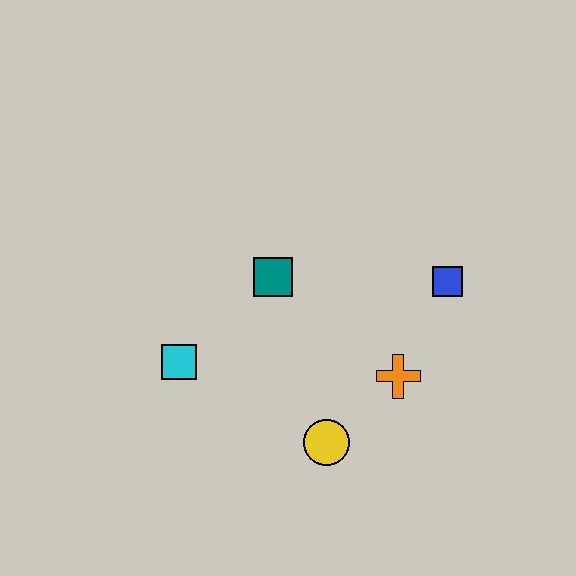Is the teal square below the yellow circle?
No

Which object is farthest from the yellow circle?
The blue square is farthest from the yellow circle.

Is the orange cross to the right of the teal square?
Yes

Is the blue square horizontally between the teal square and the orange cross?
No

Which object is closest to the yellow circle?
The orange cross is closest to the yellow circle.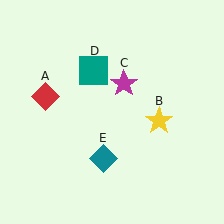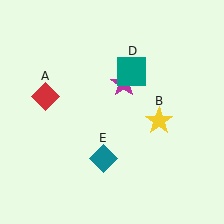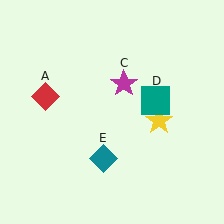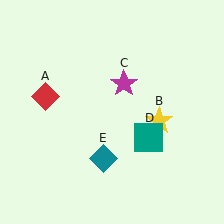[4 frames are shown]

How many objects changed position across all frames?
1 object changed position: teal square (object D).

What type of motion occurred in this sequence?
The teal square (object D) rotated clockwise around the center of the scene.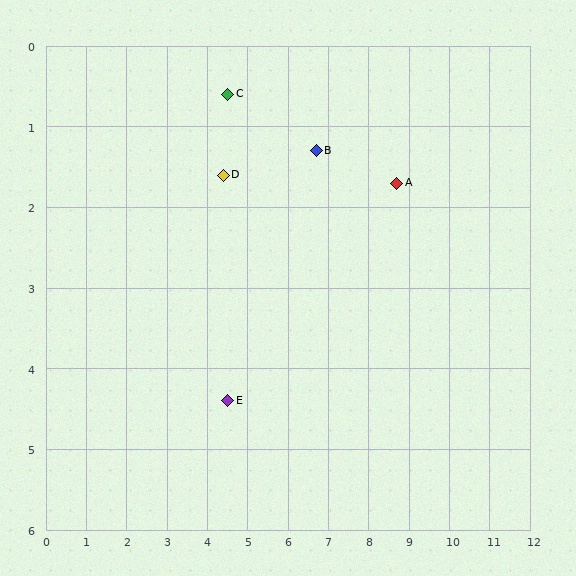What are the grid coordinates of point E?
Point E is at approximately (4.5, 4.4).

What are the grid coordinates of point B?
Point B is at approximately (6.7, 1.3).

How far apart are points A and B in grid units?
Points A and B are about 2.0 grid units apart.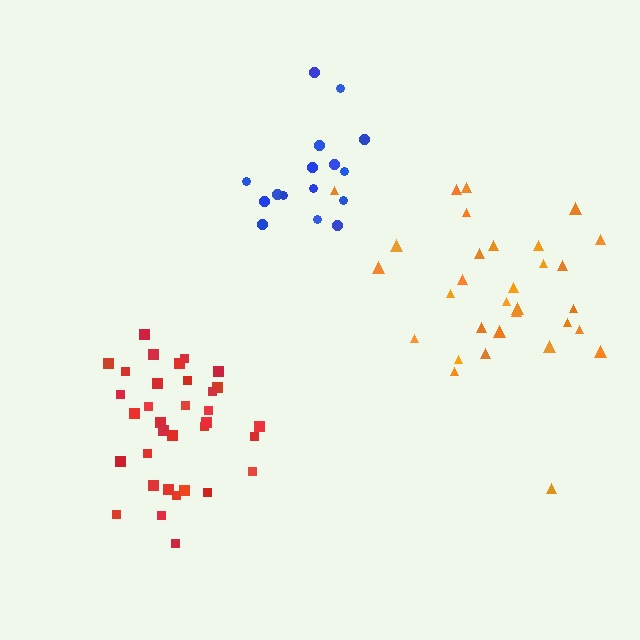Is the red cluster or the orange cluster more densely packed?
Red.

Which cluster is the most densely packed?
Red.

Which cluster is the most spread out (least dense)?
Orange.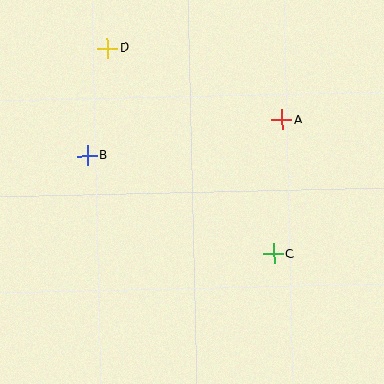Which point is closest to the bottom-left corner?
Point B is closest to the bottom-left corner.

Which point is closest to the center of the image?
Point C at (274, 254) is closest to the center.